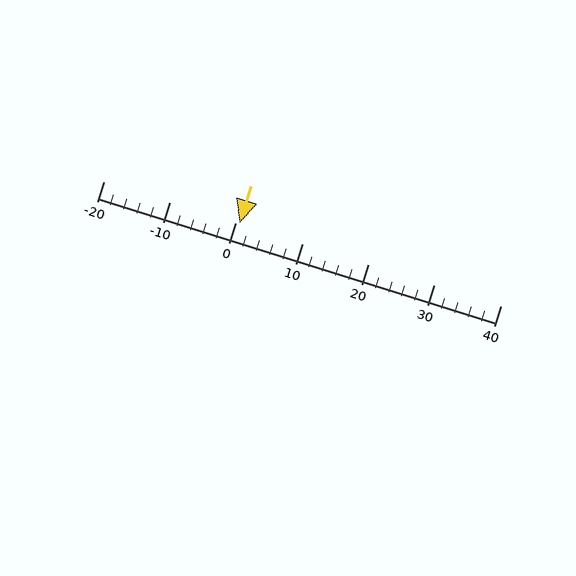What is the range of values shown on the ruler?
The ruler shows values from -20 to 40.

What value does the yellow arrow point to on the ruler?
The yellow arrow points to approximately 1.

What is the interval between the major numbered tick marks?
The major tick marks are spaced 10 units apart.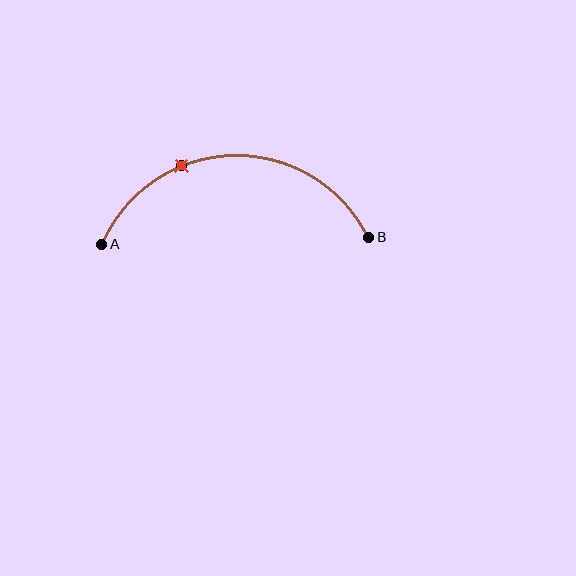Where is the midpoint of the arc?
The arc midpoint is the point on the curve farthest from the straight line joining A and B. It sits above that line.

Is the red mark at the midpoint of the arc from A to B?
No. The red mark lies on the arc but is closer to endpoint A. The arc midpoint would be at the point on the curve equidistant along the arc from both A and B.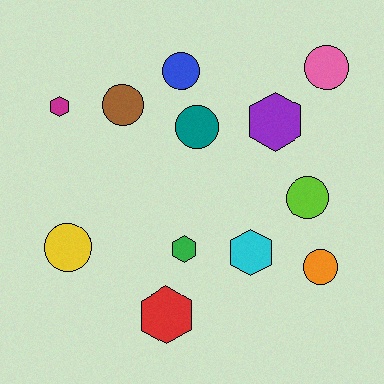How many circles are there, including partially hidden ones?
There are 7 circles.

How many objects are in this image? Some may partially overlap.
There are 12 objects.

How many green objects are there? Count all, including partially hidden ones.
There is 1 green object.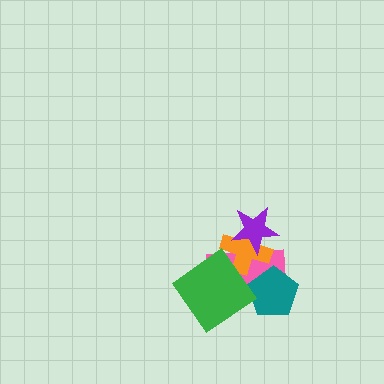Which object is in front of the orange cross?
The purple star is in front of the orange cross.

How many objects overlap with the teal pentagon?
1 object overlaps with the teal pentagon.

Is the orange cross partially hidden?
Yes, it is partially covered by another shape.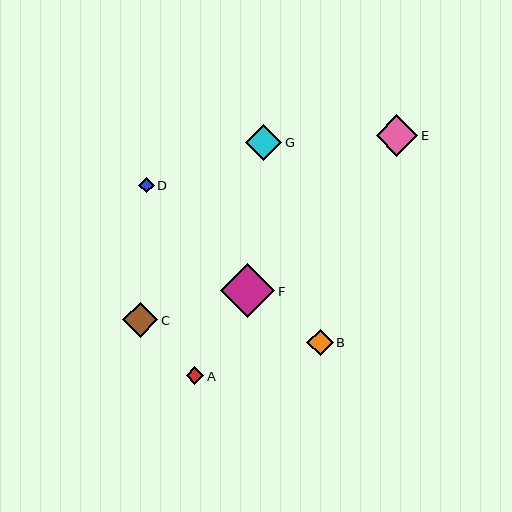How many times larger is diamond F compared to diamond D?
Diamond F is approximately 3.4 times the size of diamond D.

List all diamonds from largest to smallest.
From largest to smallest: F, E, G, C, B, A, D.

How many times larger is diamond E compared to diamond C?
Diamond E is approximately 1.2 times the size of diamond C.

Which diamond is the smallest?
Diamond D is the smallest with a size of approximately 16 pixels.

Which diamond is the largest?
Diamond F is the largest with a size of approximately 54 pixels.